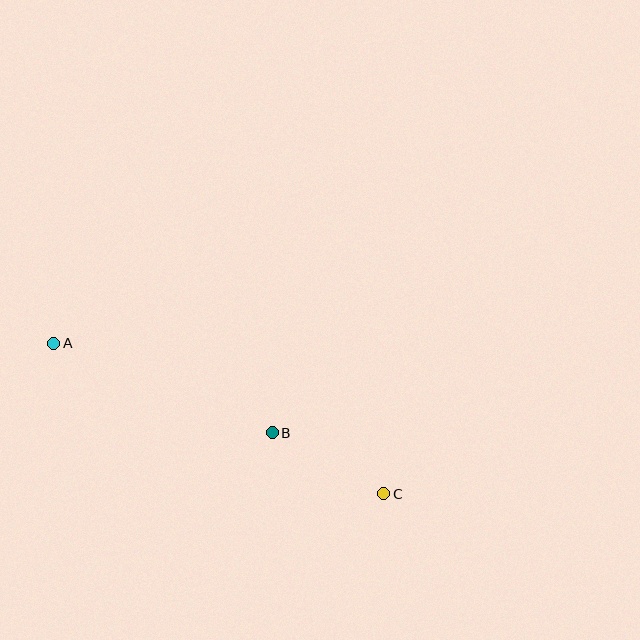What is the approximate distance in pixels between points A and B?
The distance between A and B is approximately 236 pixels.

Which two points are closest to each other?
Points B and C are closest to each other.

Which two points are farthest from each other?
Points A and C are farthest from each other.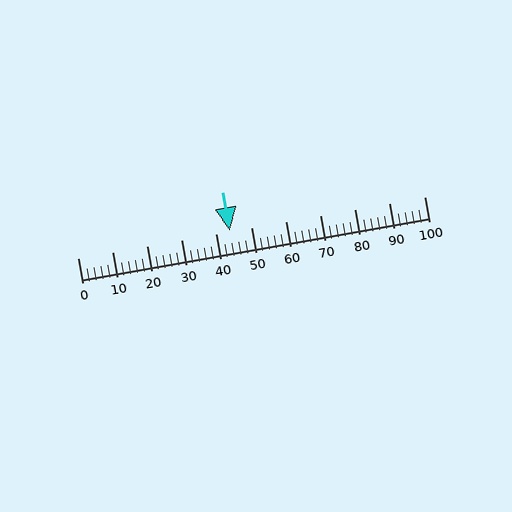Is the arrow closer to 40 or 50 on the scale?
The arrow is closer to 40.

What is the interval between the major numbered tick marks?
The major tick marks are spaced 10 units apart.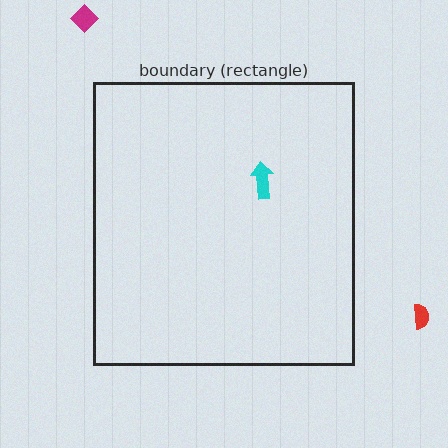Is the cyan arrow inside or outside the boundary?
Inside.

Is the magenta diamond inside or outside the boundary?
Outside.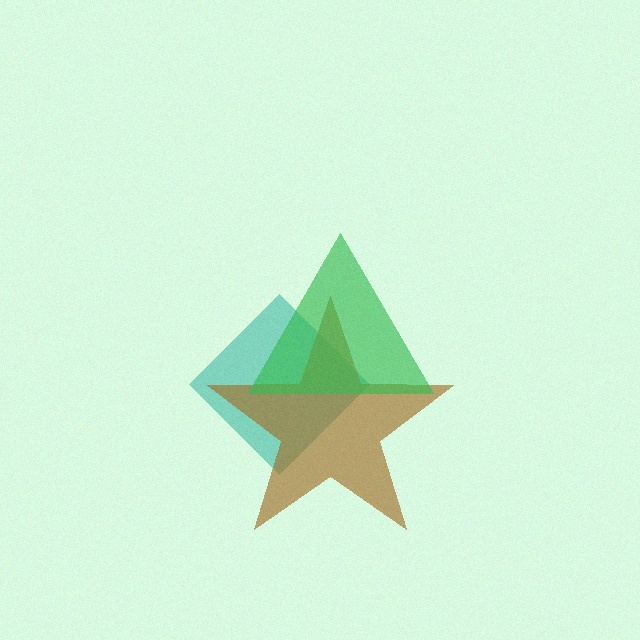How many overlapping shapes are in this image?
There are 3 overlapping shapes in the image.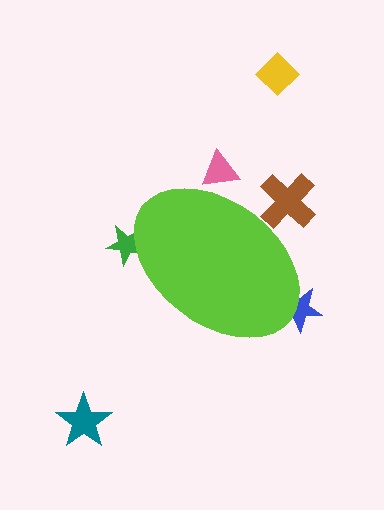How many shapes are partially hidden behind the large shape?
4 shapes are partially hidden.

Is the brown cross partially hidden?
Yes, the brown cross is partially hidden behind the lime ellipse.